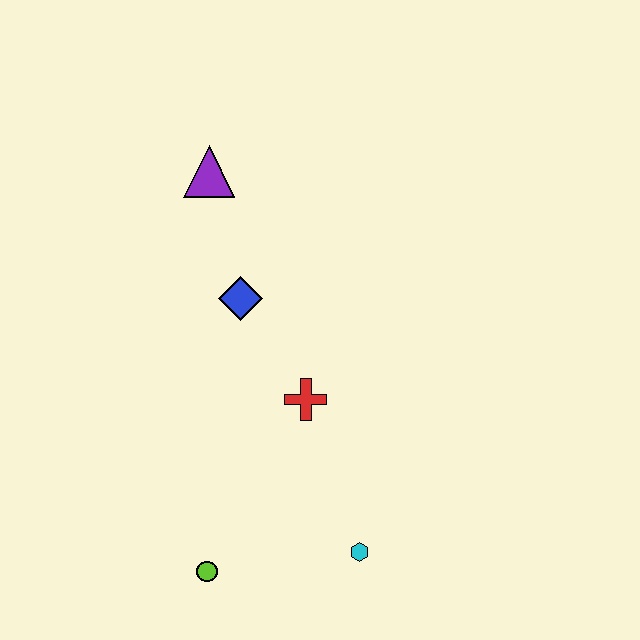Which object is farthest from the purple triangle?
The cyan hexagon is farthest from the purple triangle.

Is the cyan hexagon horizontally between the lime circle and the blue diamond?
No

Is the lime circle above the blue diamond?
No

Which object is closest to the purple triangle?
The blue diamond is closest to the purple triangle.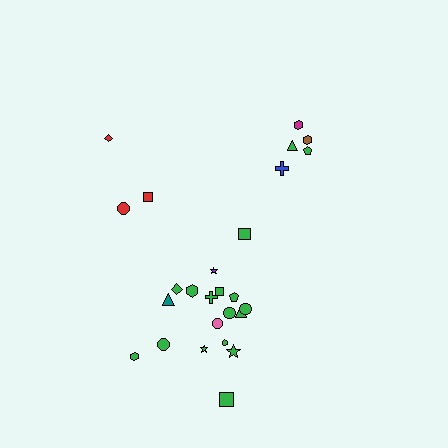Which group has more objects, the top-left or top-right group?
The top-right group.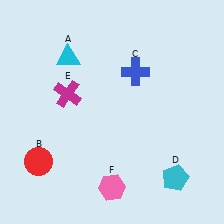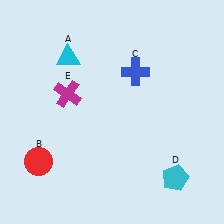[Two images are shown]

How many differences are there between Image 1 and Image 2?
There is 1 difference between the two images.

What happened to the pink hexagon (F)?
The pink hexagon (F) was removed in Image 2. It was in the bottom-left area of Image 1.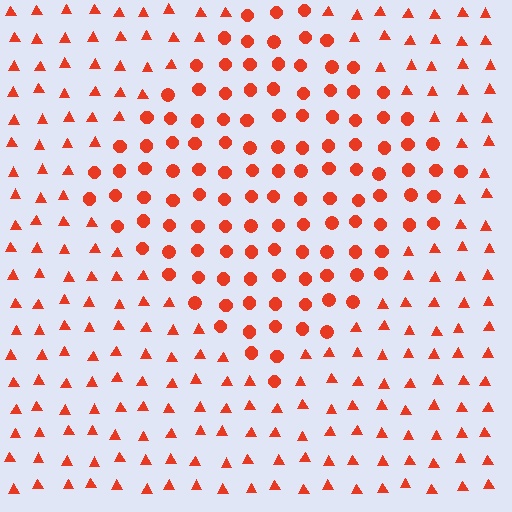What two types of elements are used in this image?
The image uses circles inside the diamond region and triangles outside it.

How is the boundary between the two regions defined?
The boundary is defined by a change in element shape: circles inside vs. triangles outside. All elements share the same color and spacing.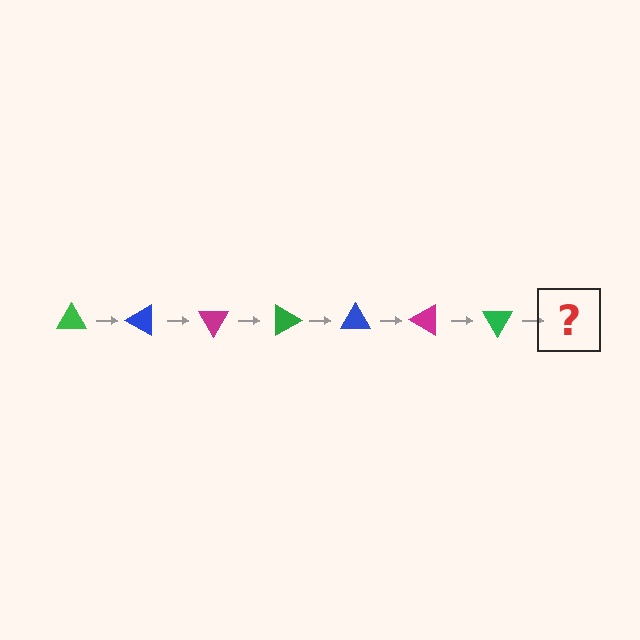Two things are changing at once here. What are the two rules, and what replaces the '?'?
The two rules are that it rotates 30 degrees each step and the color cycles through green, blue, and magenta. The '?' should be a blue triangle, rotated 210 degrees from the start.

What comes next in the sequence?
The next element should be a blue triangle, rotated 210 degrees from the start.